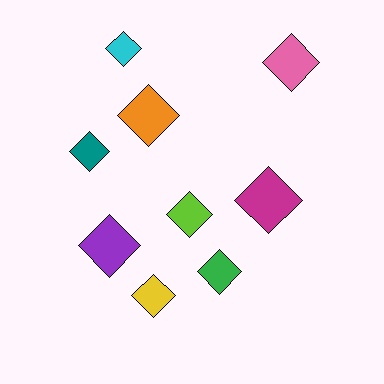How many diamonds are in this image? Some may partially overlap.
There are 9 diamonds.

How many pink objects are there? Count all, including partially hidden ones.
There is 1 pink object.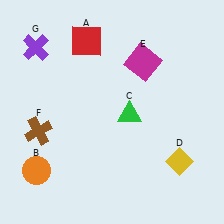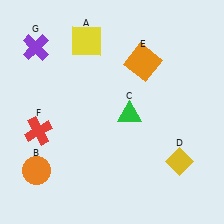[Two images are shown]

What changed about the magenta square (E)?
In Image 1, E is magenta. In Image 2, it changed to orange.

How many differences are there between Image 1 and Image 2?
There are 3 differences between the two images.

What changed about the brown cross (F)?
In Image 1, F is brown. In Image 2, it changed to red.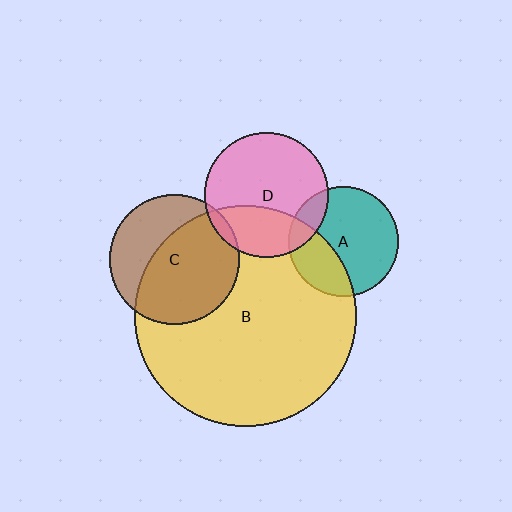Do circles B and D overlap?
Yes.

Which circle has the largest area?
Circle B (yellow).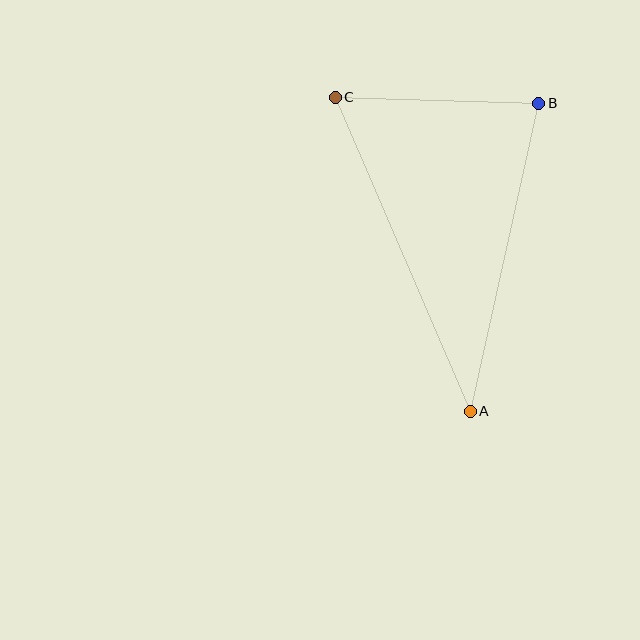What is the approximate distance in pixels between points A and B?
The distance between A and B is approximately 316 pixels.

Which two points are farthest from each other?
Points A and C are farthest from each other.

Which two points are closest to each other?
Points B and C are closest to each other.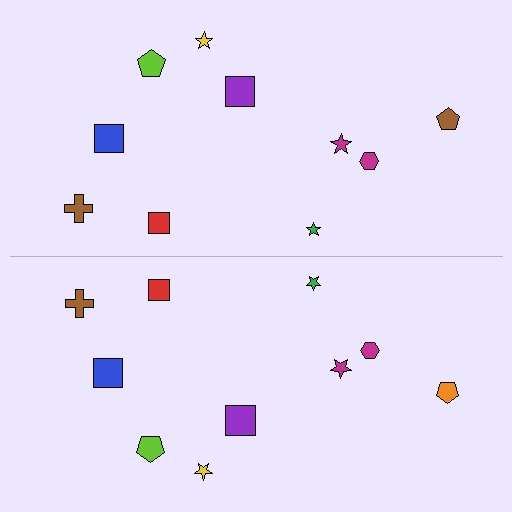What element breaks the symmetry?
The orange pentagon on the bottom side breaks the symmetry — its mirror counterpart is brown.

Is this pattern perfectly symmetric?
No, the pattern is not perfectly symmetric. The orange pentagon on the bottom side breaks the symmetry — its mirror counterpart is brown.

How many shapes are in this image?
There are 20 shapes in this image.